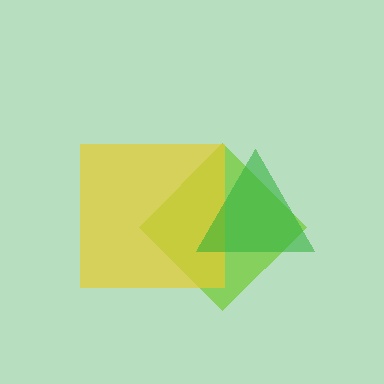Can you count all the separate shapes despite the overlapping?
Yes, there are 3 separate shapes.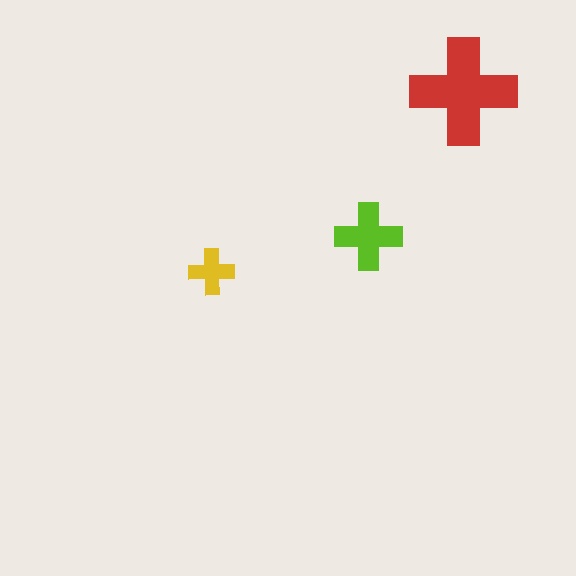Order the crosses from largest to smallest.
the red one, the lime one, the yellow one.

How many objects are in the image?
There are 3 objects in the image.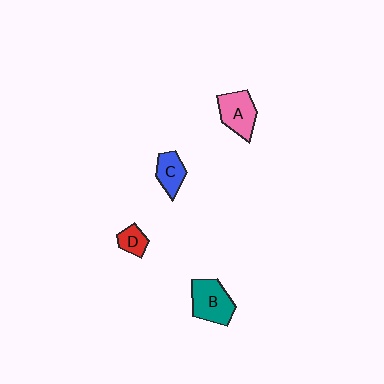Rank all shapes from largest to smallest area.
From largest to smallest: B (teal), A (pink), C (blue), D (red).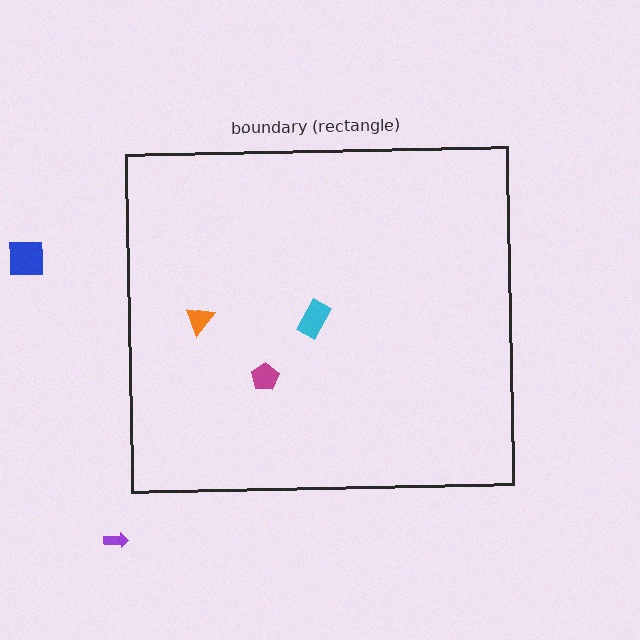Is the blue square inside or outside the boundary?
Outside.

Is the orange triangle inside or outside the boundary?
Inside.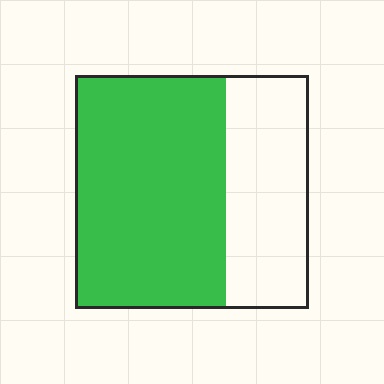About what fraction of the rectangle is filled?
About five eighths (5/8).